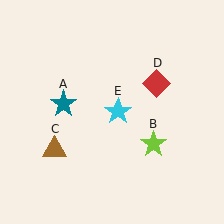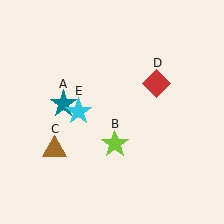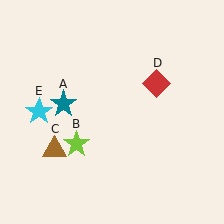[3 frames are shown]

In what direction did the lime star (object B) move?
The lime star (object B) moved left.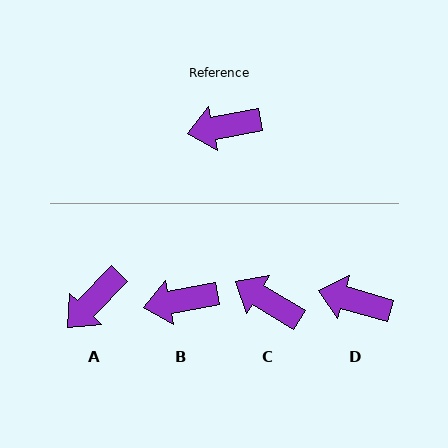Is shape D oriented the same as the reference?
No, it is off by about 27 degrees.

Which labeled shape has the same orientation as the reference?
B.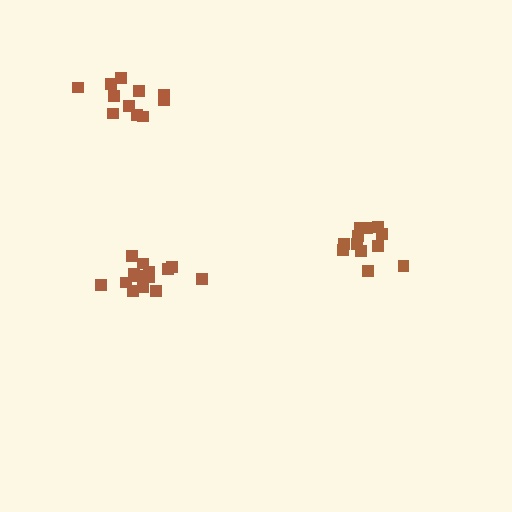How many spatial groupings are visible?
There are 3 spatial groupings.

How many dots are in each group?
Group 1: 14 dots, Group 2: 11 dots, Group 3: 12 dots (37 total).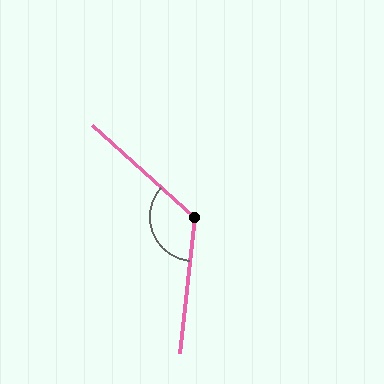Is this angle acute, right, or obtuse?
It is obtuse.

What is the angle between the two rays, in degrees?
Approximately 126 degrees.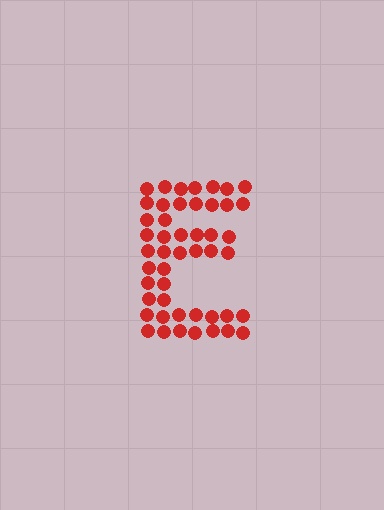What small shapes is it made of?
It is made of small circles.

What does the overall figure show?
The overall figure shows the letter E.